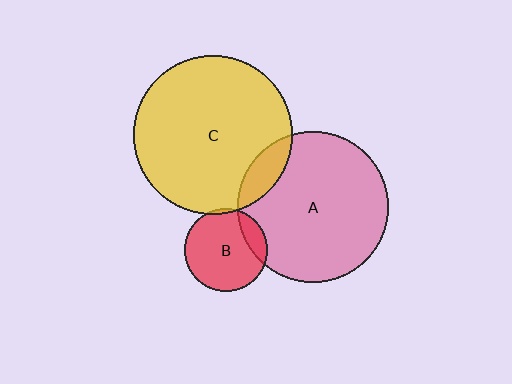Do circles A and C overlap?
Yes.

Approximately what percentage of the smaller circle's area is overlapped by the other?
Approximately 10%.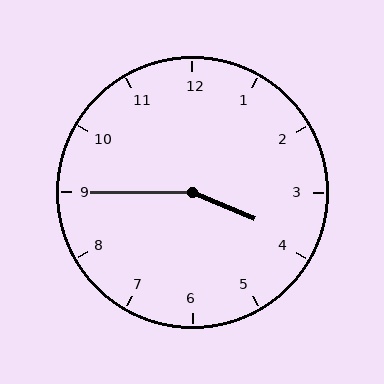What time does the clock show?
3:45.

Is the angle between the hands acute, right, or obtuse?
It is obtuse.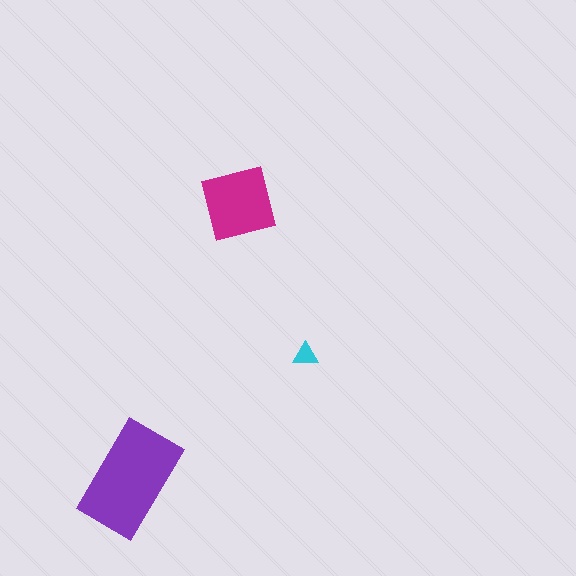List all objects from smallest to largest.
The cyan triangle, the magenta square, the purple rectangle.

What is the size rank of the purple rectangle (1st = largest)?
1st.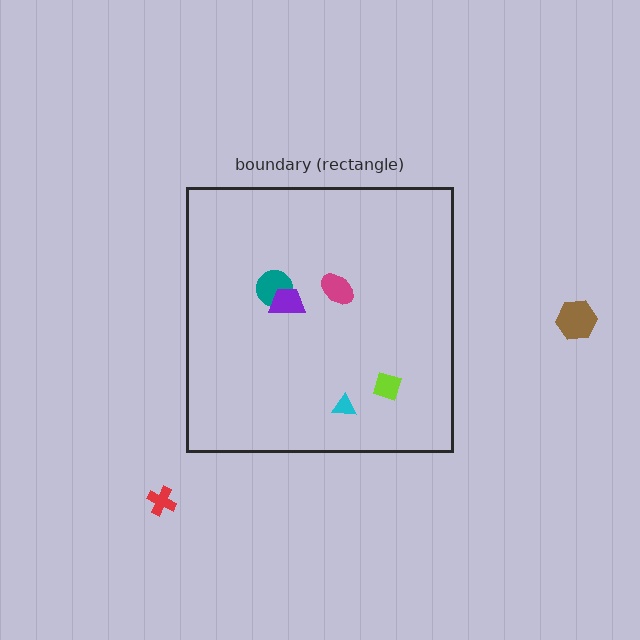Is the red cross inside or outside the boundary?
Outside.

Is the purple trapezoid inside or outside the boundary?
Inside.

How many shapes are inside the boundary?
5 inside, 2 outside.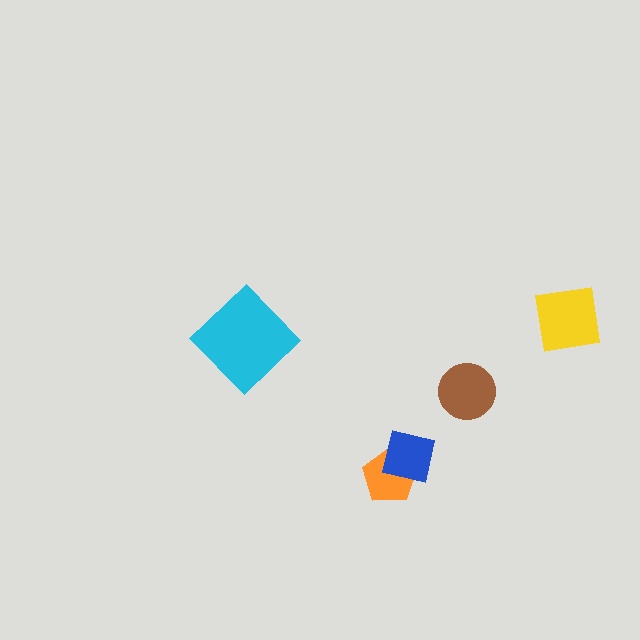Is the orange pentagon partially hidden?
Yes, it is partially covered by another shape.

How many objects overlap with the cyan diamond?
0 objects overlap with the cyan diamond.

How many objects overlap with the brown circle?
0 objects overlap with the brown circle.